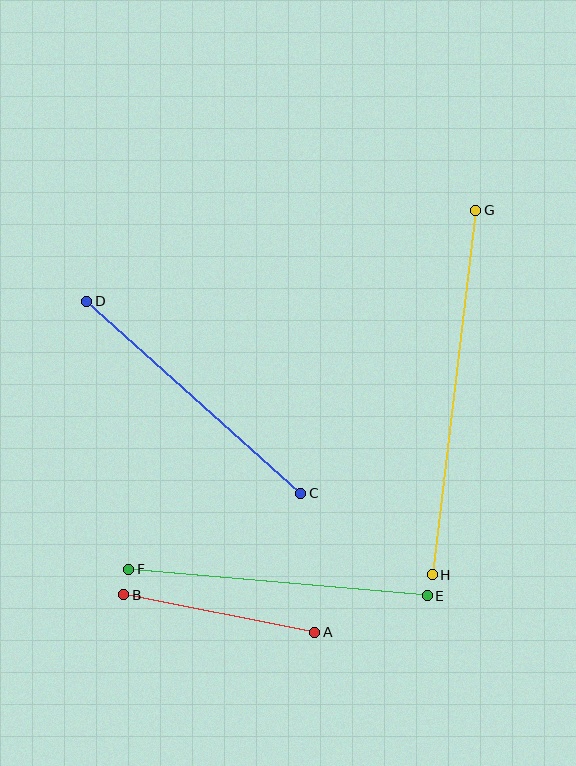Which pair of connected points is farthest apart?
Points G and H are farthest apart.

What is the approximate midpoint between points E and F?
The midpoint is at approximately (278, 583) pixels.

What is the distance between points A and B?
The distance is approximately 195 pixels.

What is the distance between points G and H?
The distance is approximately 368 pixels.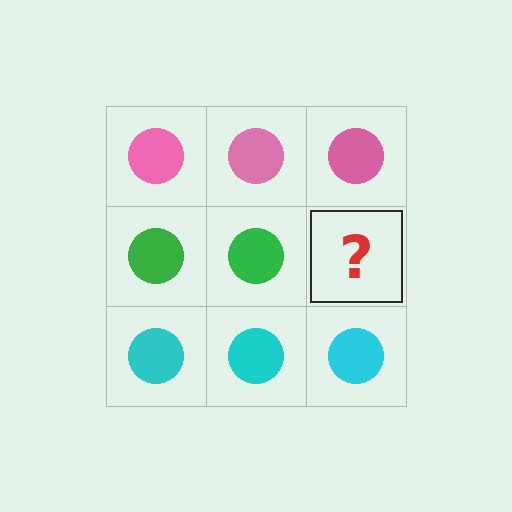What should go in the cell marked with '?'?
The missing cell should contain a green circle.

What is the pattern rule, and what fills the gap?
The rule is that each row has a consistent color. The gap should be filled with a green circle.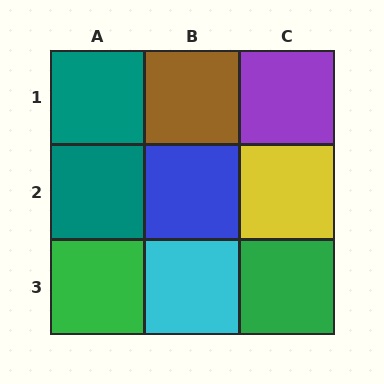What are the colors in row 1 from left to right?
Teal, brown, purple.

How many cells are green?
2 cells are green.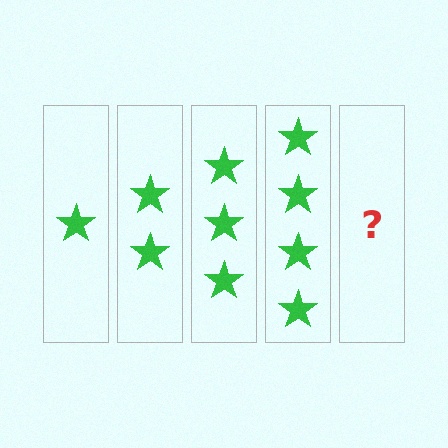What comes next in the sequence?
The next element should be 5 stars.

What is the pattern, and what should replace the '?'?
The pattern is that each step adds one more star. The '?' should be 5 stars.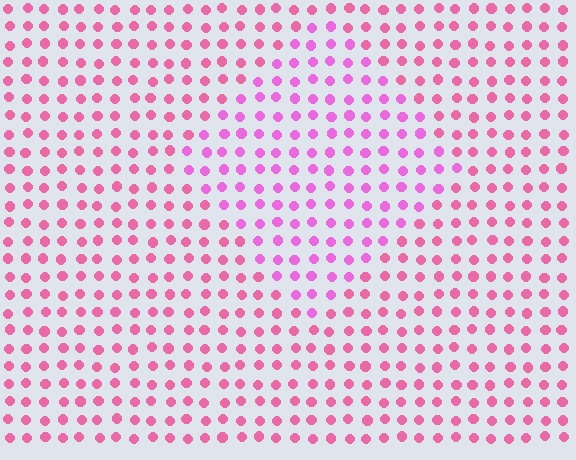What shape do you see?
I see a diamond.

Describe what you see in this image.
The image is filled with small pink elements in a uniform arrangement. A diamond-shaped region is visible where the elements are tinted to a slightly different hue, forming a subtle color boundary.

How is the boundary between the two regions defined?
The boundary is defined purely by a slight shift in hue (about 26 degrees). Spacing, size, and orientation are identical on both sides.